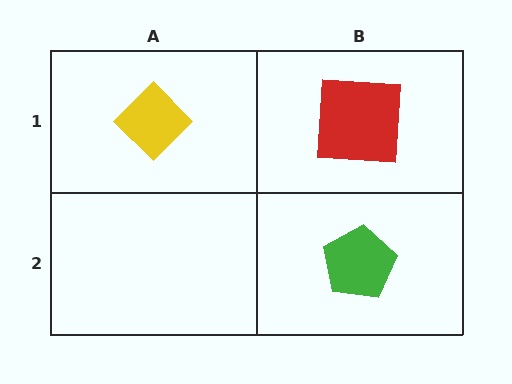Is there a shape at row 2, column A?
No, that cell is empty.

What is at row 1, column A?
A yellow diamond.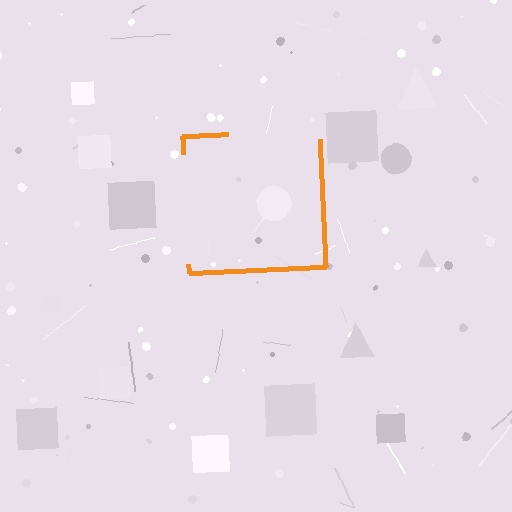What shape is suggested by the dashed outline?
The dashed outline suggests a square.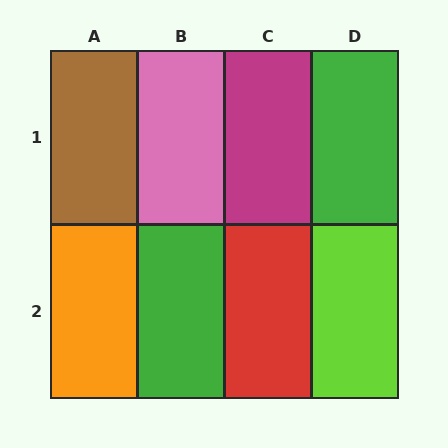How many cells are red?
1 cell is red.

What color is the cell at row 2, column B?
Green.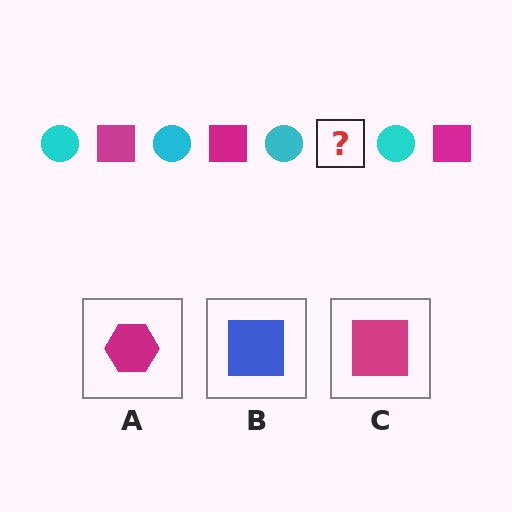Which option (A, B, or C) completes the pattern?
C.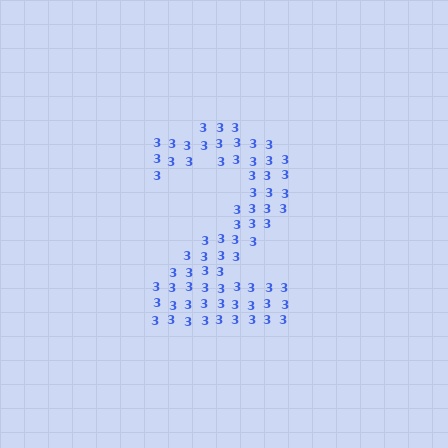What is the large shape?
The large shape is the digit 2.